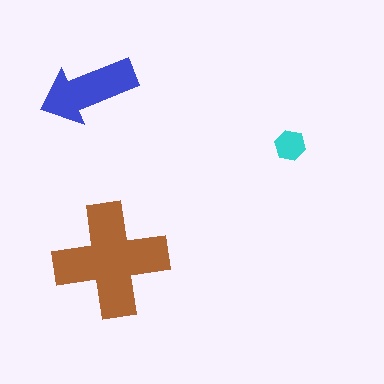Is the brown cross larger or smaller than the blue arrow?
Larger.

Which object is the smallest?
The cyan hexagon.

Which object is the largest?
The brown cross.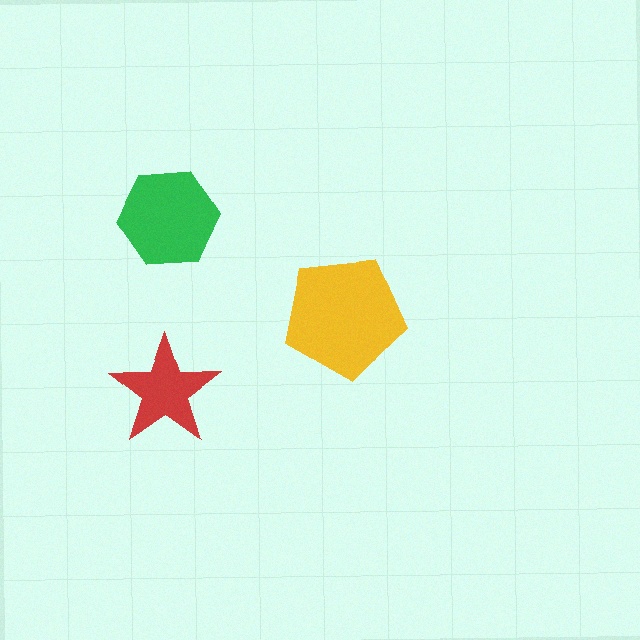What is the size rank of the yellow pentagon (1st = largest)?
1st.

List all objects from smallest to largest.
The red star, the green hexagon, the yellow pentagon.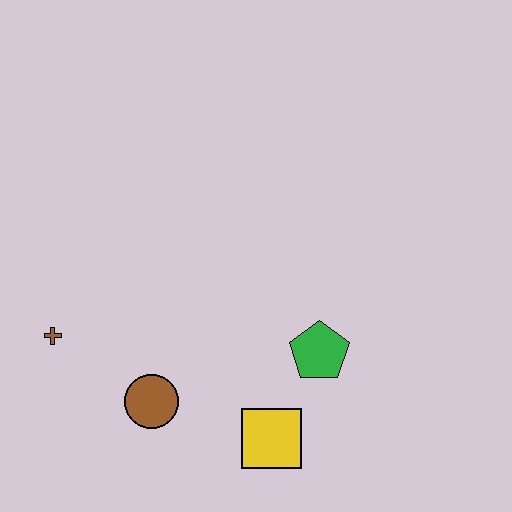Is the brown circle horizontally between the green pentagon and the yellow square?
No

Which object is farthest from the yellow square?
The brown cross is farthest from the yellow square.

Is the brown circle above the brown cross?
No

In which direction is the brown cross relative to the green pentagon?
The brown cross is to the left of the green pentagon.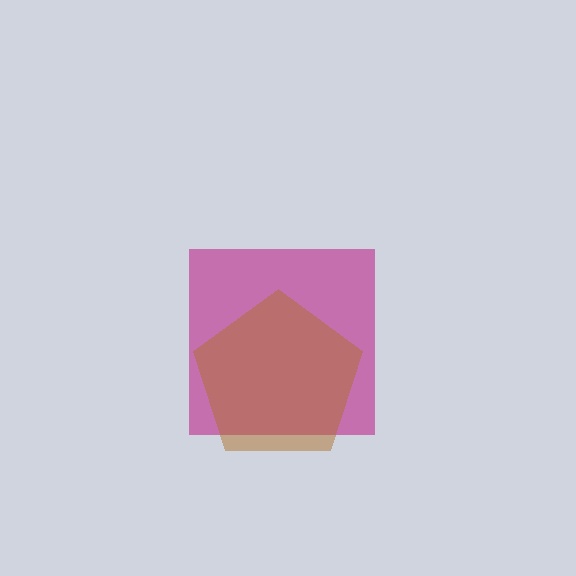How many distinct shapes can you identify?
There are 2 distinct shapes: a magenta square, a brown pentagon.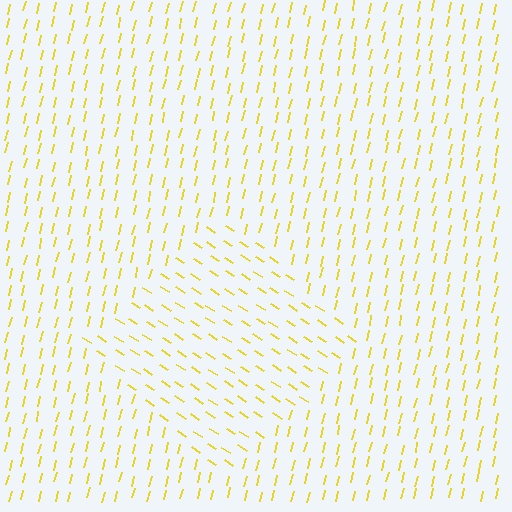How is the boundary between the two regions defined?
The boundary is defined purely by a change in line orientation (approximately 70 degrees difference). All lines are the same color and thickness.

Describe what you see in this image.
The image is filled with small yellow line segments. A diamond region in the image has lines oriented differently from the surrounding lines, creating a visible texture boundary.